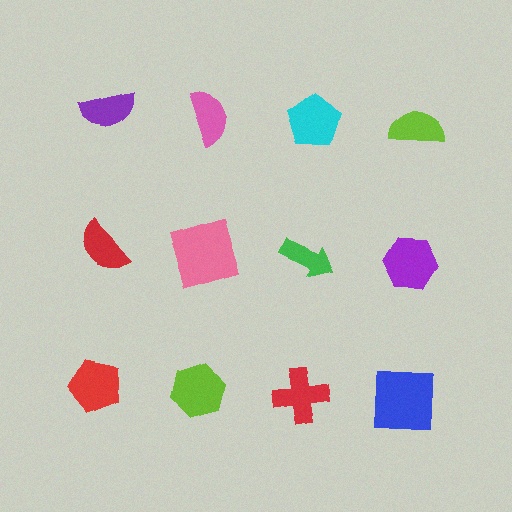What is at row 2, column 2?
A pink square.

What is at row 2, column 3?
A green arrow.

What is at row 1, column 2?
A pink semicircle.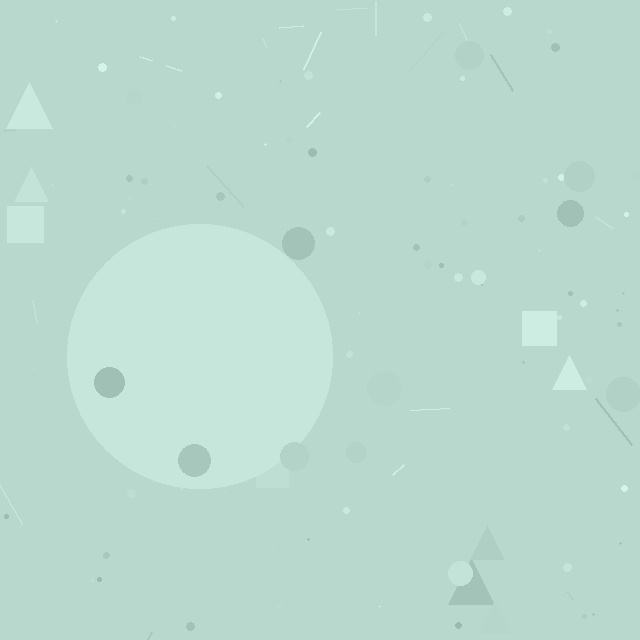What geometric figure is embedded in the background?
A circle is embedded in the background.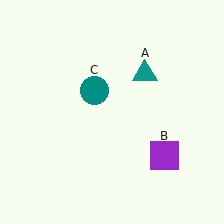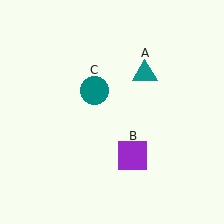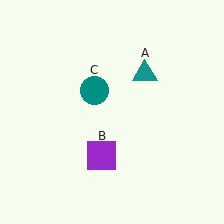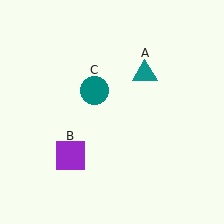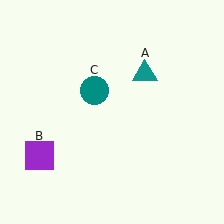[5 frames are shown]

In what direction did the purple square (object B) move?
The purple square (object B) moved left.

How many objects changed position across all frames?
1 object changed position: purple square (object B).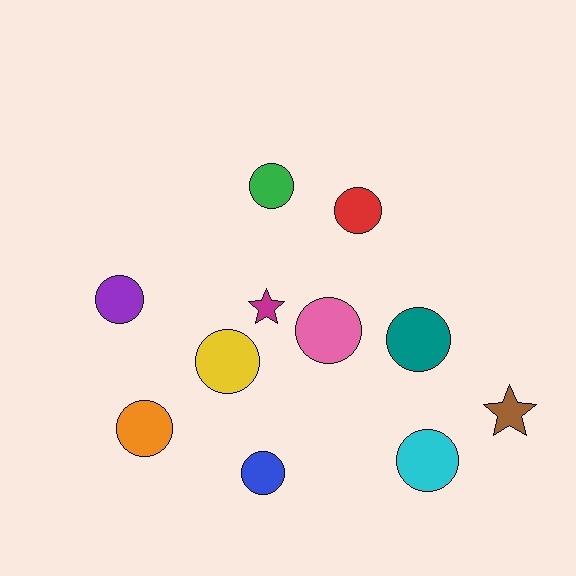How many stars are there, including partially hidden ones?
There are 2 stars.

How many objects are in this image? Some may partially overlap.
There are 11 objects.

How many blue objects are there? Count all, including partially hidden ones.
There is 1 blue object.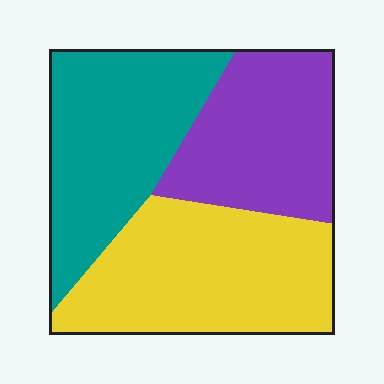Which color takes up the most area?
Yellow, at roughly 40%.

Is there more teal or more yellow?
Yellow.